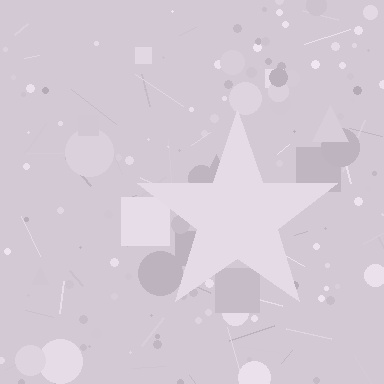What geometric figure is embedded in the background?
A star is embedded in the background.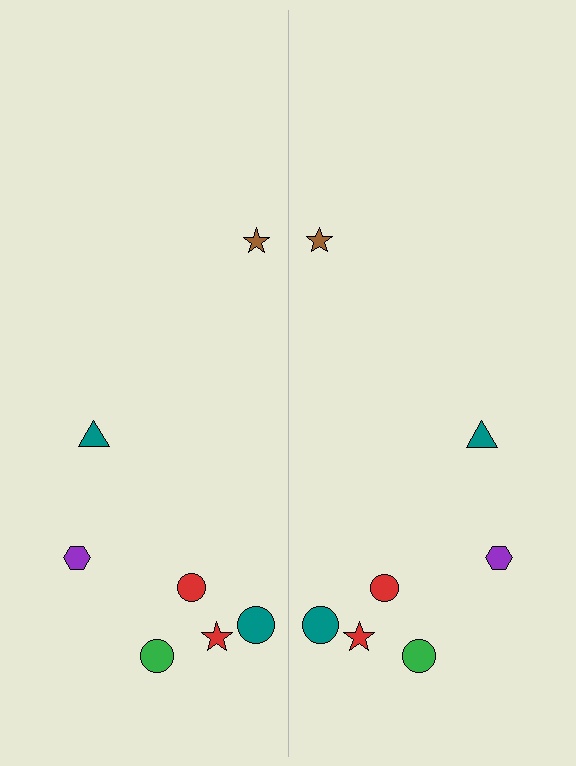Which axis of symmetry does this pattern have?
The pattern has a vertical axis of symmetry running through the center of the image.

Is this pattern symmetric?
Yes, this pattern has bilateral (reflection) symmetry.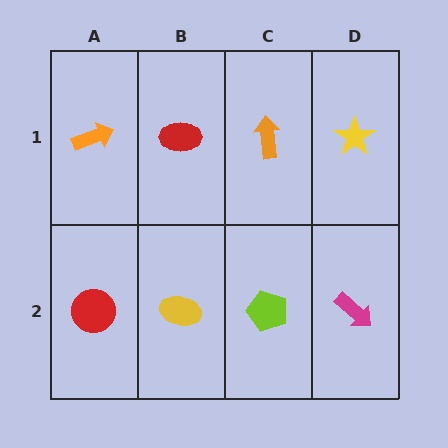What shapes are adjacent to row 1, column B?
A yellow ellipse (row 2, column B), an orange arrow (row 1, column A), an orange arrow (row 1, column C).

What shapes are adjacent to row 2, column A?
An orange arrow (row 1, column A), a yellow ellipse (row 2, column B).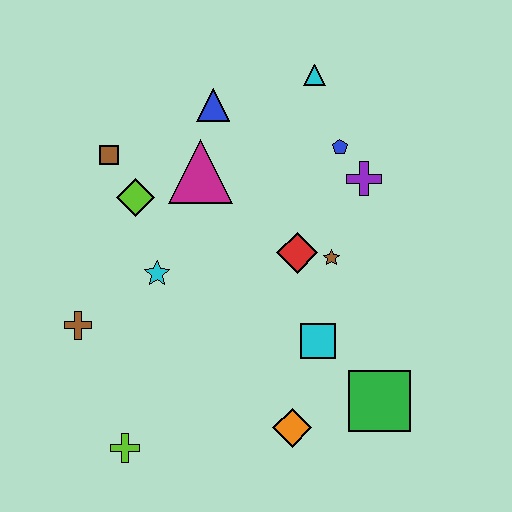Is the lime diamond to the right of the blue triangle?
No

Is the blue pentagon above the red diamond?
Yes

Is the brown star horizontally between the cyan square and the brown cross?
No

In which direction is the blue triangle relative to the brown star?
The blue triangle is above the brown star.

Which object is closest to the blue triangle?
The magenta triangle is closest to the blue triangle.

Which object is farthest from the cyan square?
The brown square is farthest from the cyan square.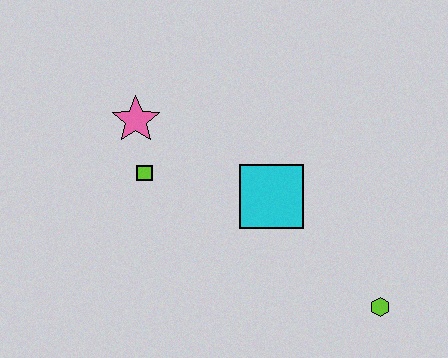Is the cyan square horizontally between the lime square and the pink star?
No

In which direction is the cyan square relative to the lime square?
The cyan square is to the right of the lime square.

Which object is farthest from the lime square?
The lime hexagon is farthest from the lime square.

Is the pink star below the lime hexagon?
No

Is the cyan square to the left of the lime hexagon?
Yes